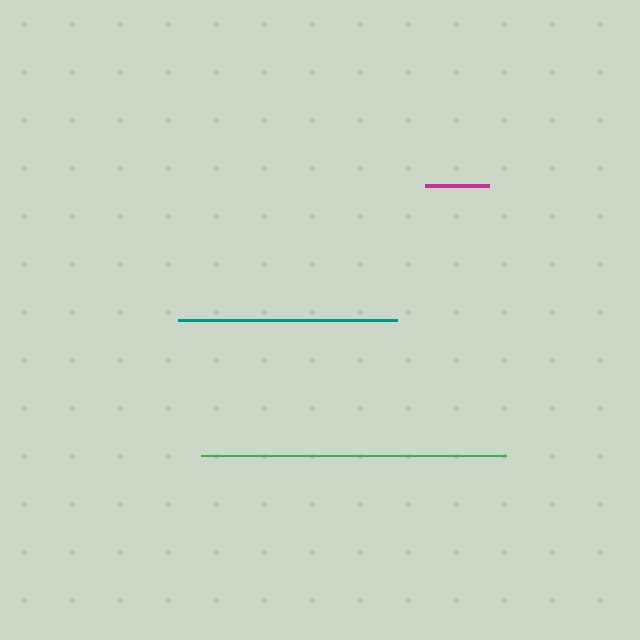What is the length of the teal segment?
The teal segment is approximately 218 pixels long.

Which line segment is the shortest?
The magenta line is the shortest at approximately 64 pixels.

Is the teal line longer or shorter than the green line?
The green line is longer than the teal line.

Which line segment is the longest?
The green line is the longest at approximately 304 pixels.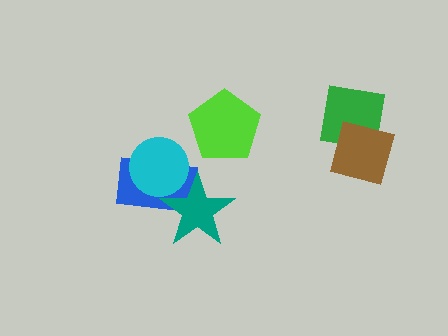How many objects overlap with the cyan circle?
2 objects overlap with the cyan circle.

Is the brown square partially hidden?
No, no other shape covers it.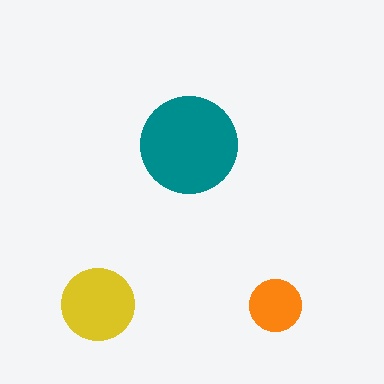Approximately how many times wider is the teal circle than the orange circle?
About 2 times wider.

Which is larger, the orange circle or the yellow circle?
The yellow one.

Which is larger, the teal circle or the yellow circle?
The teal one.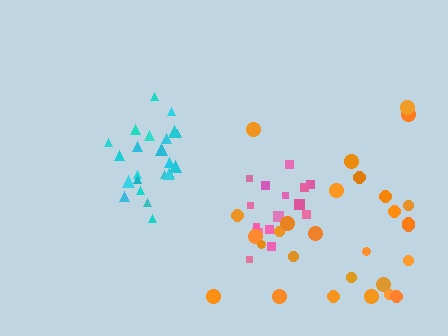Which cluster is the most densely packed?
Cyan.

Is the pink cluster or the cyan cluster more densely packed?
Cyan.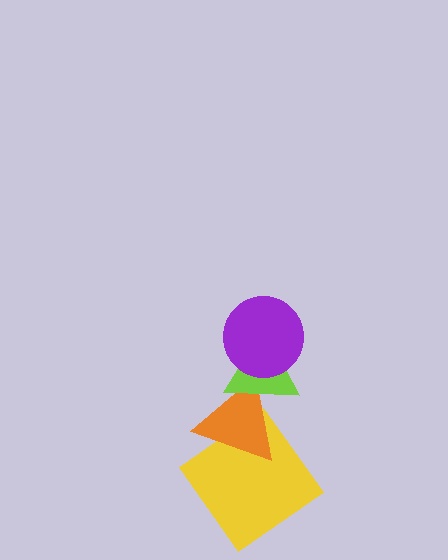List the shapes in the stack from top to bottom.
From top to bottom: the purple circle, the lime triangle, the orange triangle, the yellow diamond.